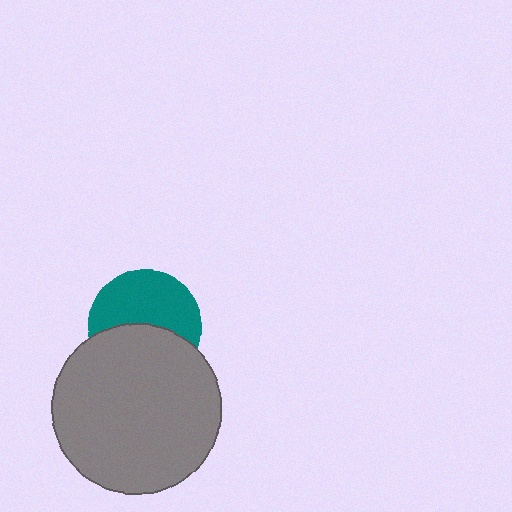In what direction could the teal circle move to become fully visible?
The teal circle could move up. That would shift it out from behind the gray circle entirely.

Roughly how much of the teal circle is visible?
About half of it is visible (roughly 54%).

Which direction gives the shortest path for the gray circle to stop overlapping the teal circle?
Moving down gives the shortest separation.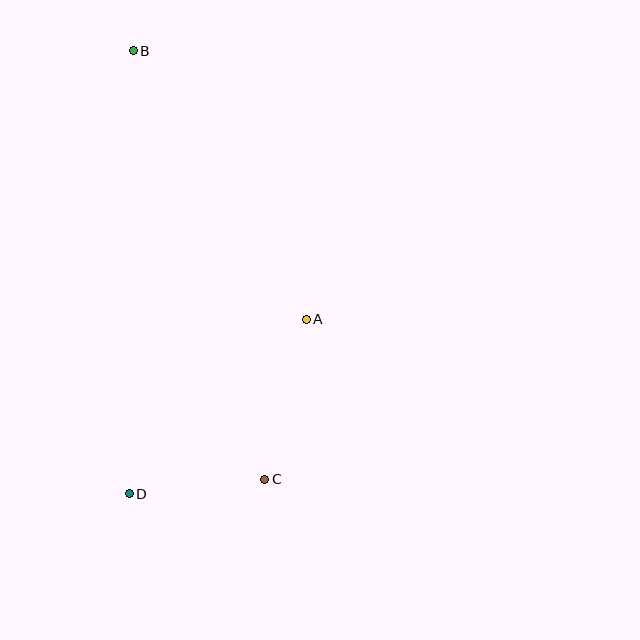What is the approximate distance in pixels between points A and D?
The distance between A and D is approximately 249 pixels.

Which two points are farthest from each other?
Points B and C are farthest from each other.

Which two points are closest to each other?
Points C and D are closest to each other.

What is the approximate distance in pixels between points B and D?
The distance between B and D is approximately 443 pixels.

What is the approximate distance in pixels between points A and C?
The distance between A and C is approximately 165 pixels.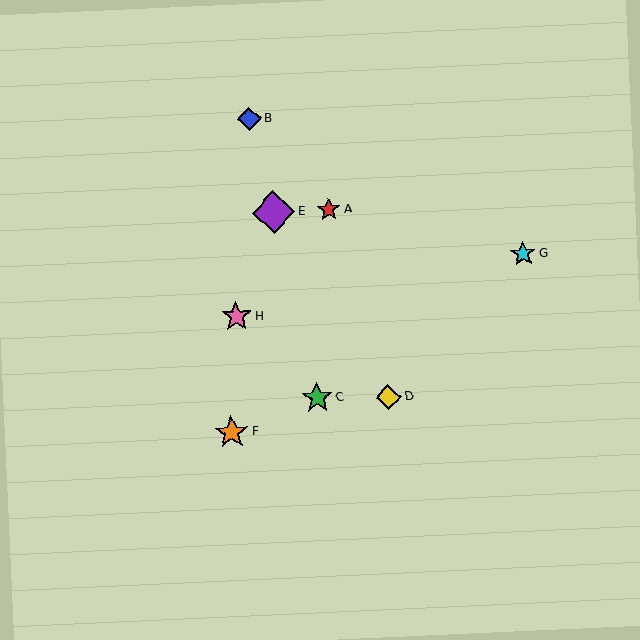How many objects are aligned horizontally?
2 objects (A, E) are aligned horizontally.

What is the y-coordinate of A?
Object A is at y≈210.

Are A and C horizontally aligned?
No, A is at y≈210 and C is at y≈398.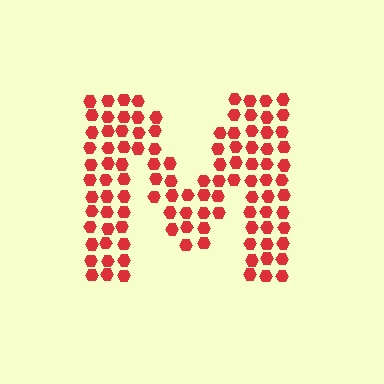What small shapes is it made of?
It is made of small hexagons.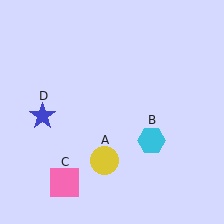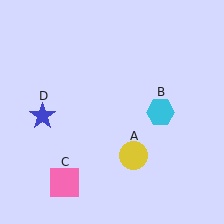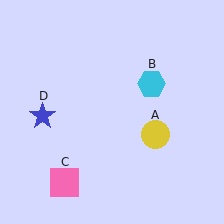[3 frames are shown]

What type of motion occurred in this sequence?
The yellow circle (object A), cyan hexagon (object B) rotated counterclockwise around the center of the scene.